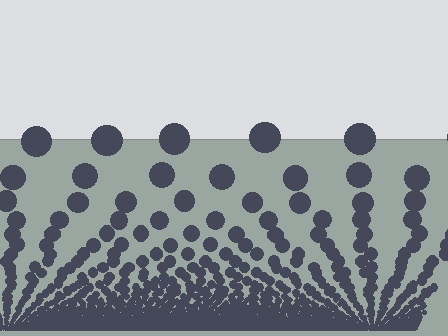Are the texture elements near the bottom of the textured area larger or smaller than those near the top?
Smaller. The gradient is inverted — elements near the bottom are smaller and denser.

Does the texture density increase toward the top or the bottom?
Density increases toward the bottom.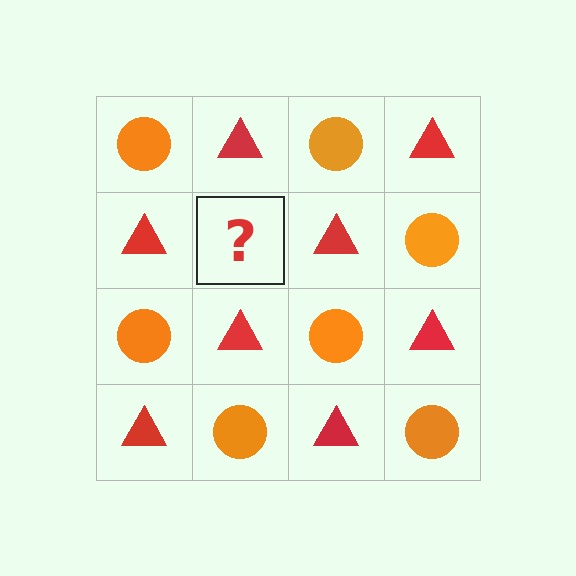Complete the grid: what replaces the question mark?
The question mark should be replaced with an orange circle.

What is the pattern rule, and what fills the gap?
The rule is that it alternates orange circle and red triangle in a checkerboard pattern. The gap should be filled with an orange circle.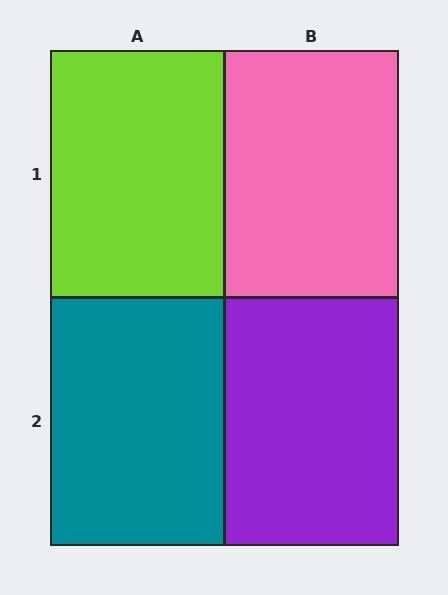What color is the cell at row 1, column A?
Lime.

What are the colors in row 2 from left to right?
Teal, purple.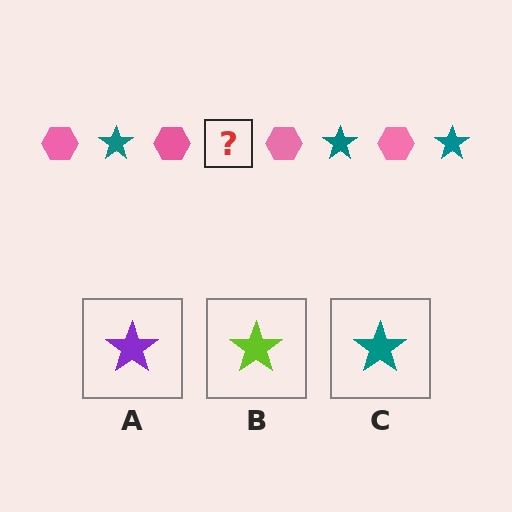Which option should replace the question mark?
Option C.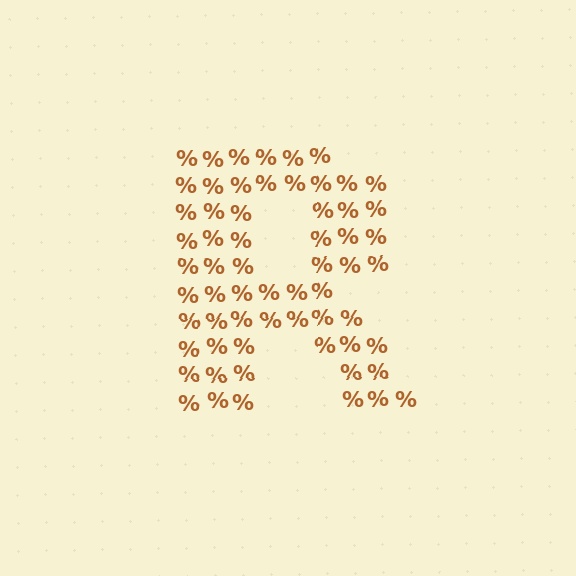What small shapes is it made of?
It is made of small percent signs.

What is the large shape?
The large shape is the letter R.